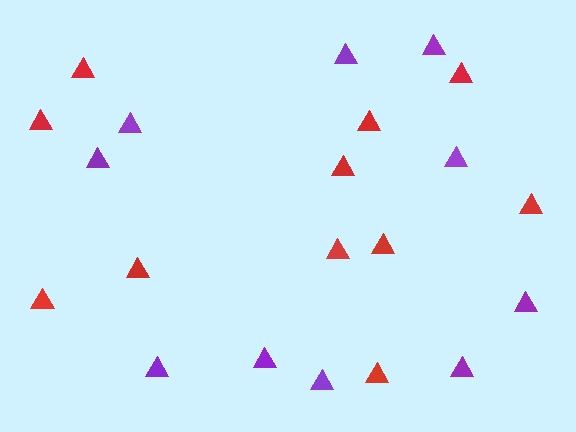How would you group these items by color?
There are 2 groups: one group of red triangles (11) and one group of purple triangles (10).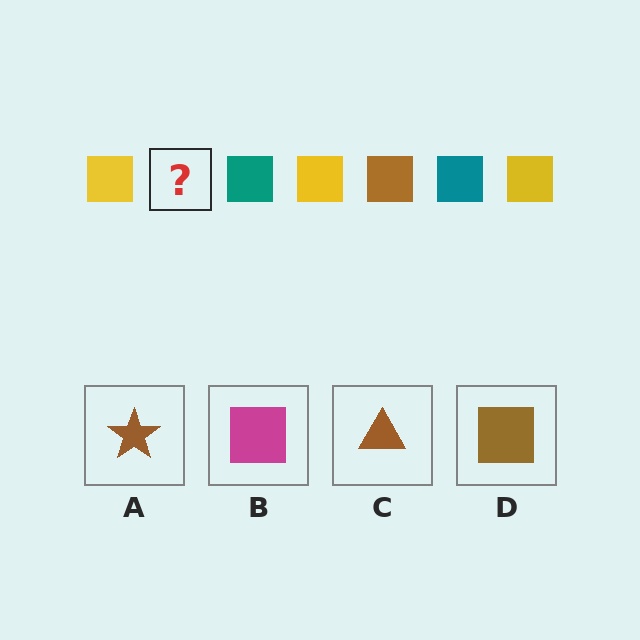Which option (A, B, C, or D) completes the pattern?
D.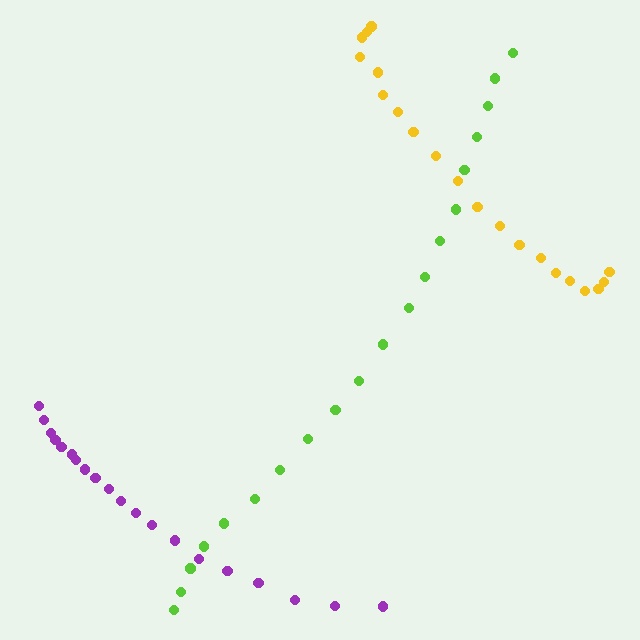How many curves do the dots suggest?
There are 3 distinct paths.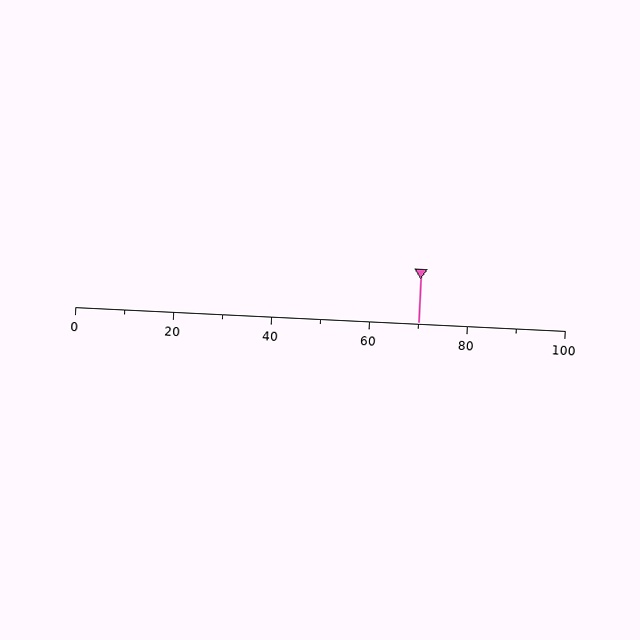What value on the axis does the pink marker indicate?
The marker indicates approximately 70.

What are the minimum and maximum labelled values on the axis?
The axis runs from 0 to 100.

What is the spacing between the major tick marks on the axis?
The major ticks are spaced 20 apart.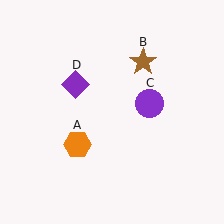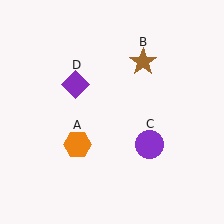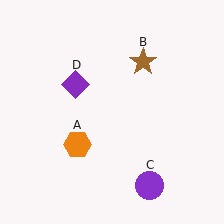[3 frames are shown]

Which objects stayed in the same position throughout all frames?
Orange hexagon (object A) and brown star (object B) and purple diamond (object D) remained stationary.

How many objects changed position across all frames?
1 object changed position: purple circle (object C).